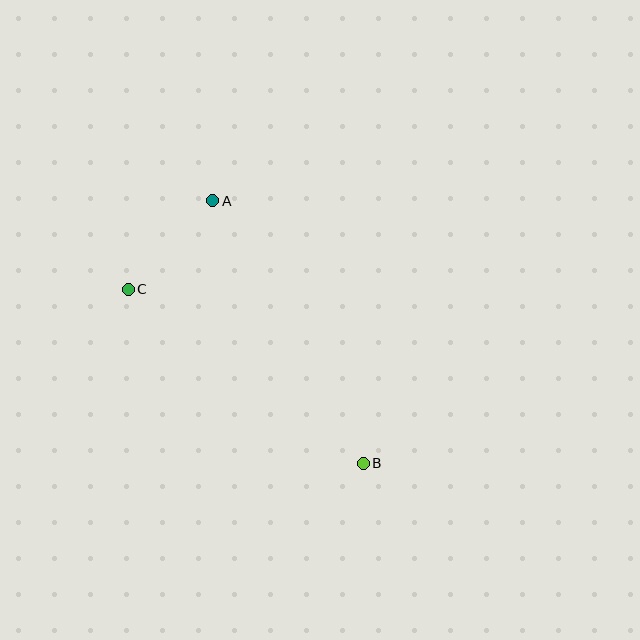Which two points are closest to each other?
Points A and C are closest to each other.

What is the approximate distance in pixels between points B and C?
The distance between B and C is approximately 292 pixels.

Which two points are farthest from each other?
Points A and B are farthest from each other.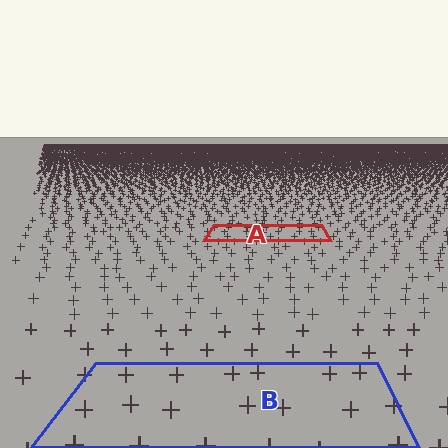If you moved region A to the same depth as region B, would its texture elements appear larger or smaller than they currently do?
They would appear larger. At a closer depth, the same texture elements are projected at a bigger on-screen size.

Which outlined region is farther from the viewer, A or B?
Region A is farther from the viewer — the texture elements inside it appear smaller and more densely packed.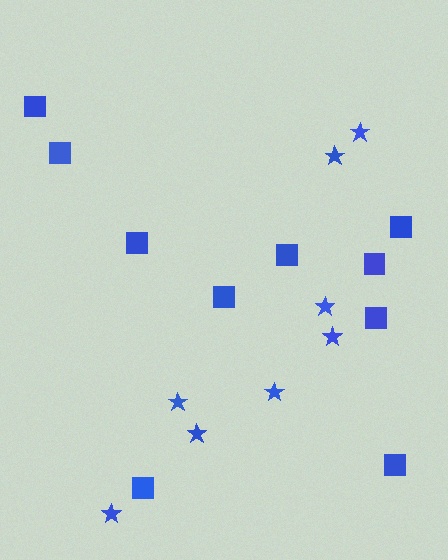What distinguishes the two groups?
There are 2 groups: one group of squares (10) and one group of stars (8).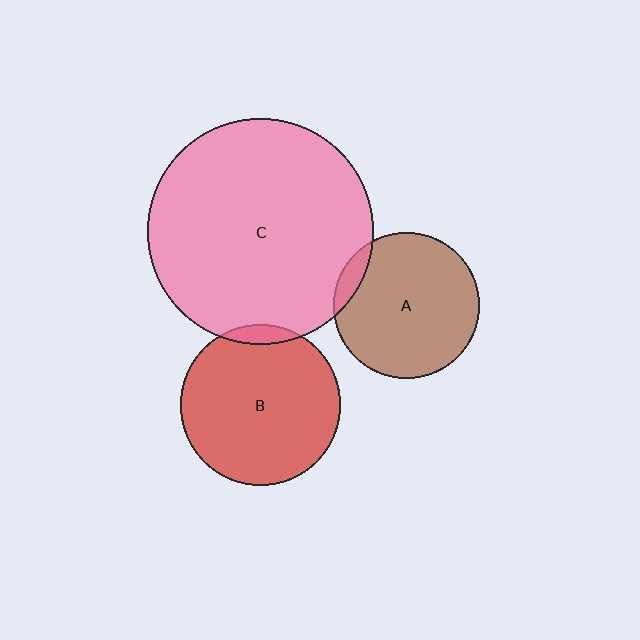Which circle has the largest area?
Circle C (pink).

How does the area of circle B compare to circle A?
Approximately 1.2 times.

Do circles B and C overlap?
Yes.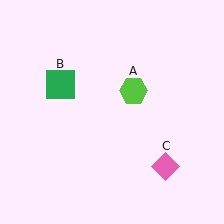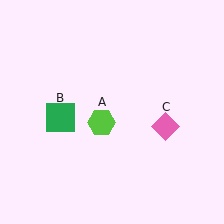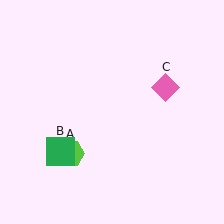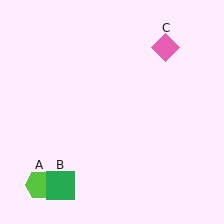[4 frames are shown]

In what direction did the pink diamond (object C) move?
The pink diamond (object C) moved up.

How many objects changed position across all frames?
3 objects changed position: lime hexagon (object A), green square (object B), pink diamond (object C).